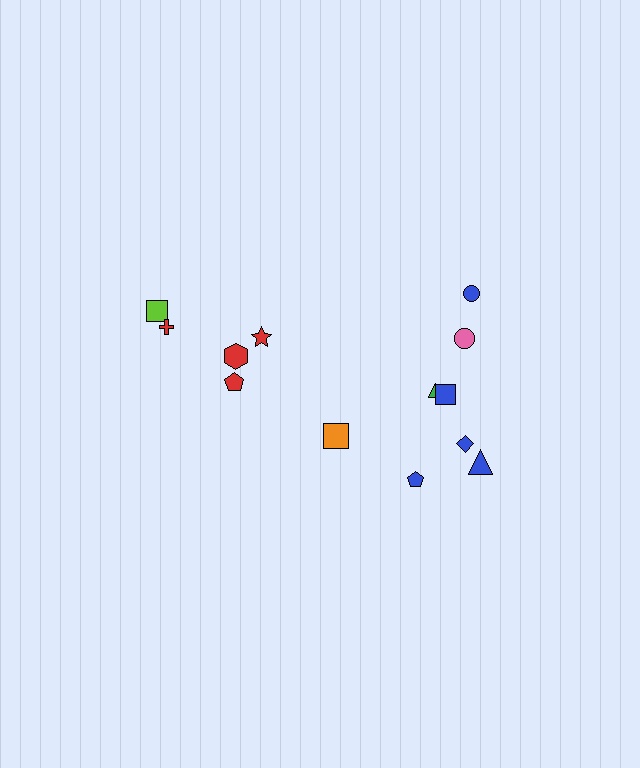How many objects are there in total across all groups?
There are 13 objects.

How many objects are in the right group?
There are 8 objects.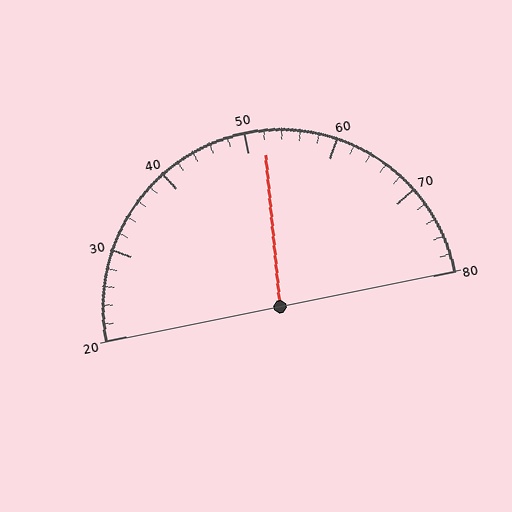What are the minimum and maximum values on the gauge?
The gauge ranges from 20 to 80.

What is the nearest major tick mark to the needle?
The nearest major tick mark is 50.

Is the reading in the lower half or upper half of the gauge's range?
The reading is in the upper half of the range (20 to 80).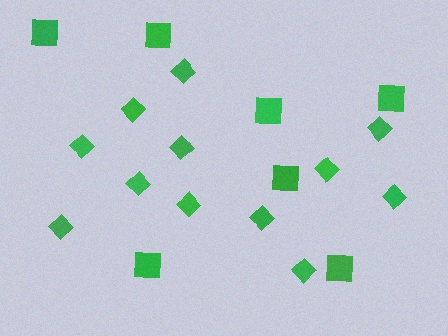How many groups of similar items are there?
There are 2 groups: one group of diamonds (12) and one group of squares (7).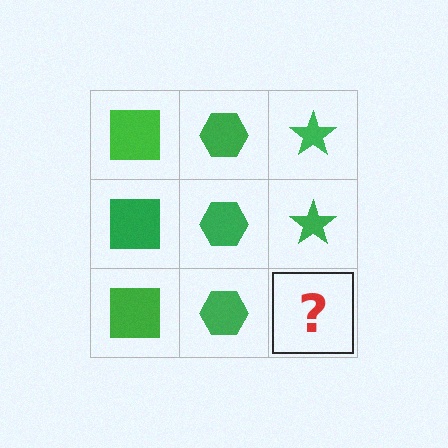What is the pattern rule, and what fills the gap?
The rule is that each column has a consistent shape. The gap should be filled with a green star.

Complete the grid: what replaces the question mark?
The question mark should be replaced with a green star.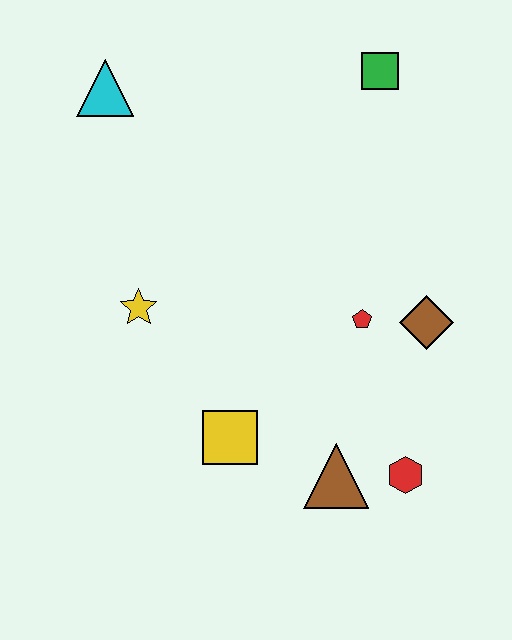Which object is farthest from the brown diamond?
The cyan triangle is farthest from the brown diamond.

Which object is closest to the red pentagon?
The brown diamond is closest to the red pentagon.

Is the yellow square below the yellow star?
Yes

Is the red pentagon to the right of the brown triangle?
Yes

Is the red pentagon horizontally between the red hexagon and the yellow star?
Yes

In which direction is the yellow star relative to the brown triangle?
The yellow star is to the left of the brown triangle.